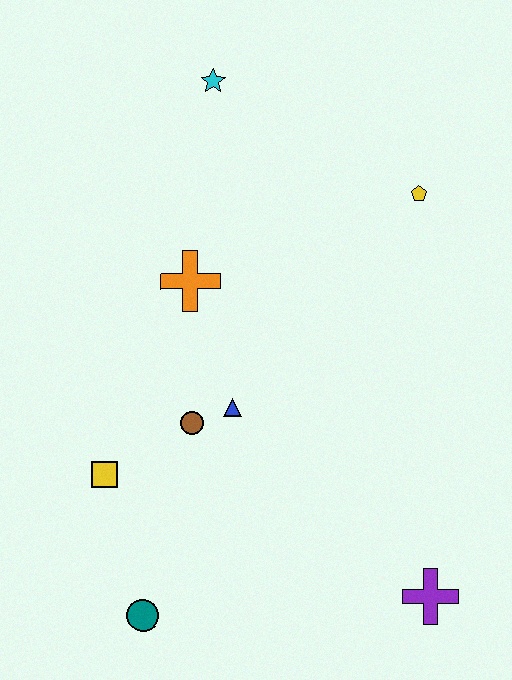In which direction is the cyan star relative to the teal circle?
The cyan star is above the teal circle.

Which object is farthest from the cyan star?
The purple cross is farthest from the cyan star.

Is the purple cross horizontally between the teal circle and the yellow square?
No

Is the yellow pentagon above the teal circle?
Yes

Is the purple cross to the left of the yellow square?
No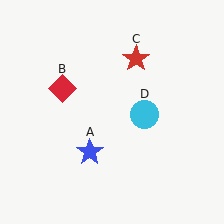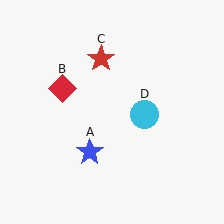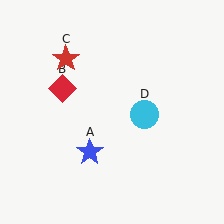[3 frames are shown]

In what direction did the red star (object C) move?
The red star (object C) moved left.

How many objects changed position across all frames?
1 object changed position: red star (object C).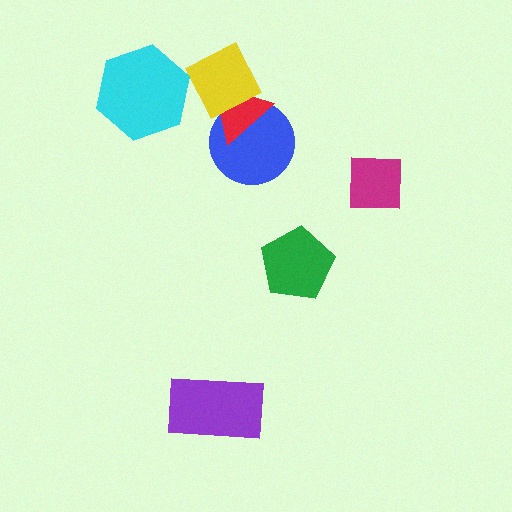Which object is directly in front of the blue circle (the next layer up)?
The red triangle is directly in front of the blue circle.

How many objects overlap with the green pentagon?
0 objects overlap with the green pentagon.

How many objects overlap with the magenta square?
0 objects overlap with the magenta square.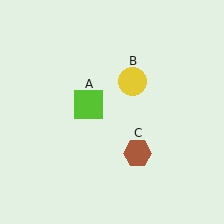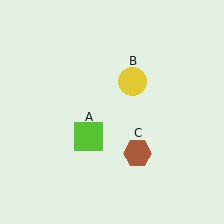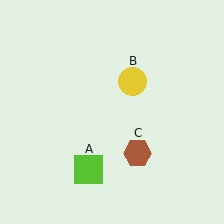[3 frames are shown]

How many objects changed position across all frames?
1 object changed position: lime square (object A).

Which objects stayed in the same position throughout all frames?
Yellow circle (object B) and brown hexagon (object C) remained stationary.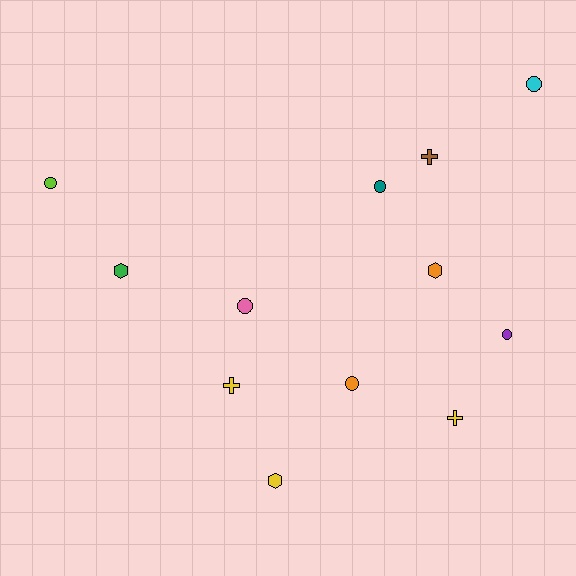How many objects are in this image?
There are 12 objects.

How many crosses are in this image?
There are 3 crosses.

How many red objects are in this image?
There are no red objects.